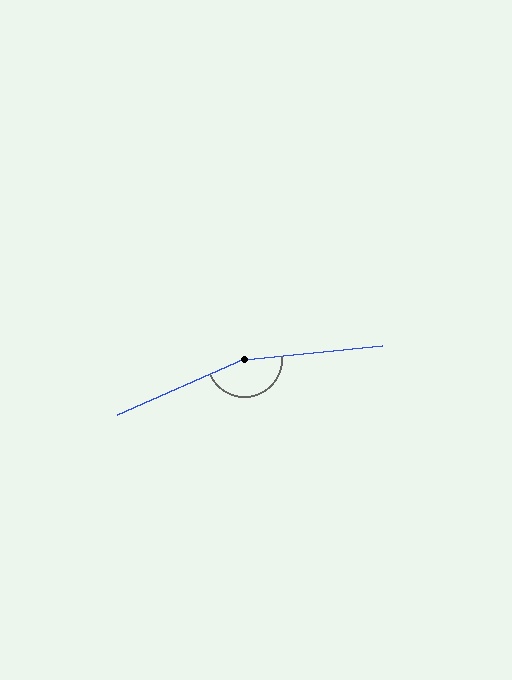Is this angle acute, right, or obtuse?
It is obtuse.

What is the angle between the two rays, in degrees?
Approximately 162 degrees.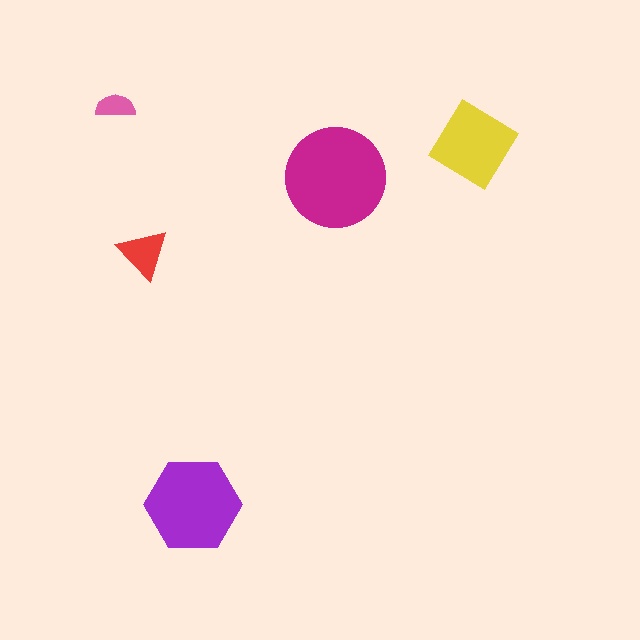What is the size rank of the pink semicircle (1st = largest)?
5th.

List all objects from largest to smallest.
The magenta circle, the purple hexagon, the yellow diamond, the red triangle, the pink semicircle.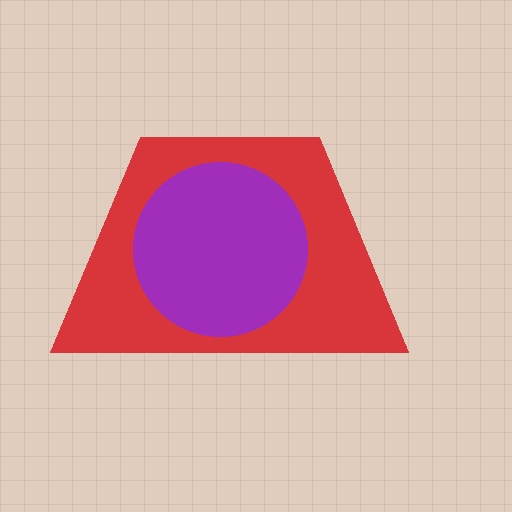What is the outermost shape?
The red trapezoid.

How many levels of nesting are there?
2.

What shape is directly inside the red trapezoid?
The purple circle.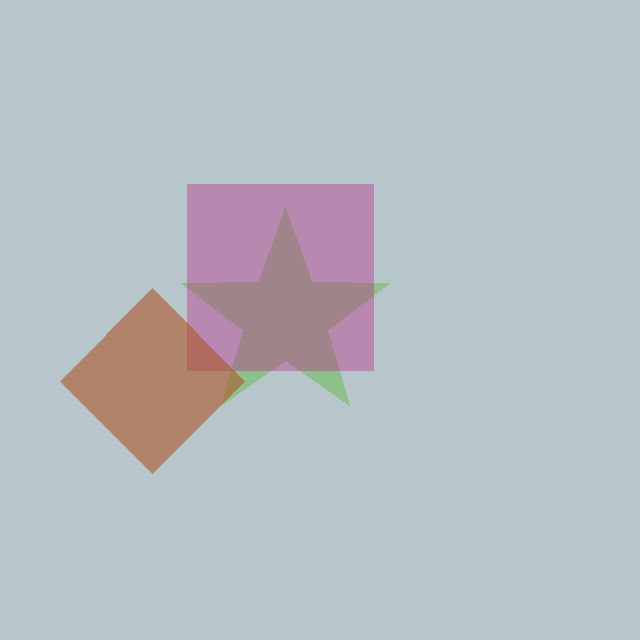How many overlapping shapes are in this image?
There are 3 overlapping shapes in the image.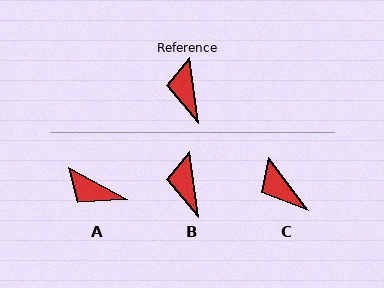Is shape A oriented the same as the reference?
No, it is off by about 55 degrees.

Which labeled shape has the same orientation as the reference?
B.